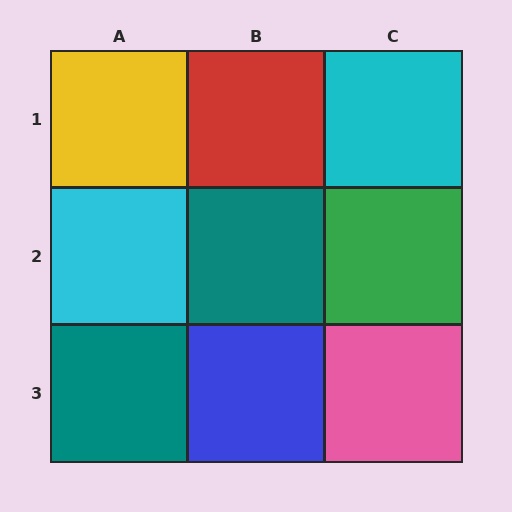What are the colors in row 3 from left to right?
Teal, blue, pink.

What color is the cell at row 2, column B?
Teal.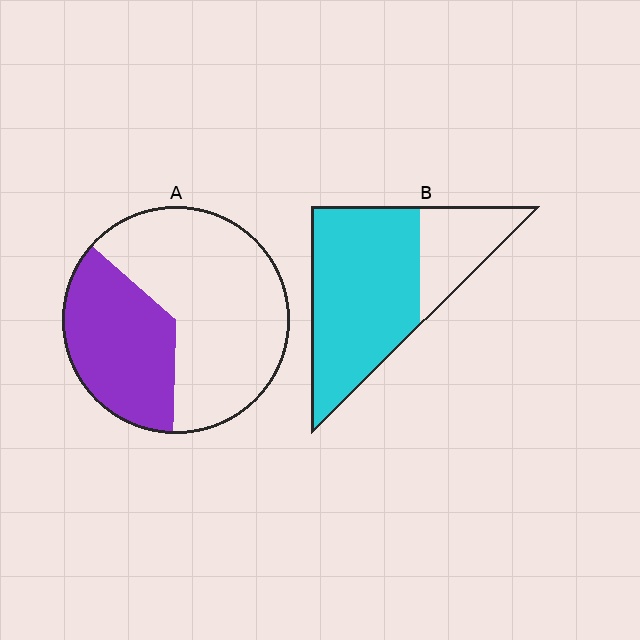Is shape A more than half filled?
No.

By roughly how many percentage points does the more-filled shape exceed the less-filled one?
By roughly 35 percentage points (B over A).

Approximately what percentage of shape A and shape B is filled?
A is approximately 35% and B is approximately 70%.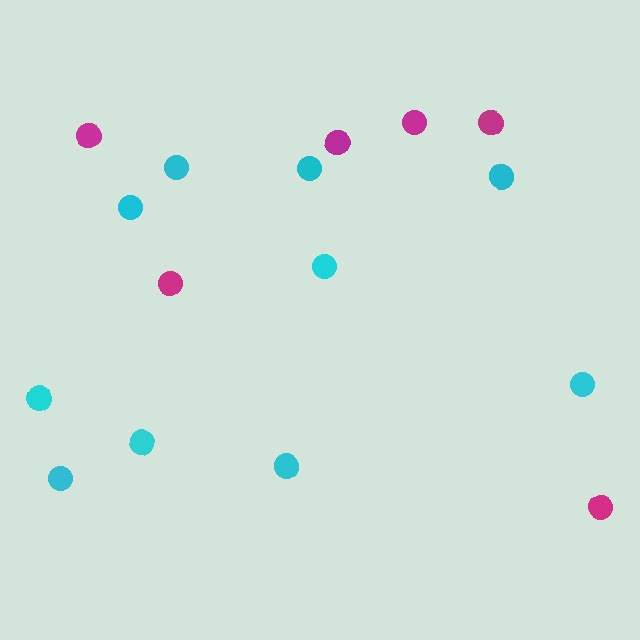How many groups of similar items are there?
There are 2 groups: one group of magenta circles (6) and one group of cyan circles (10).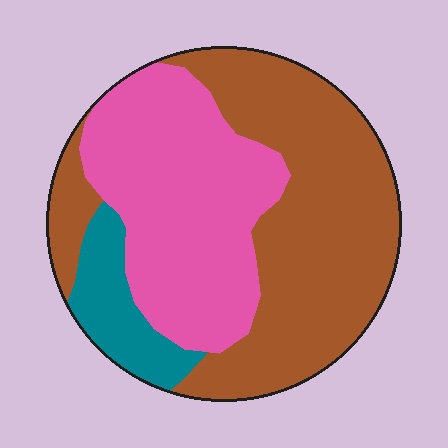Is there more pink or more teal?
Pink.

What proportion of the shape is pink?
Pink takes up about three eighths (3/8) of the shape.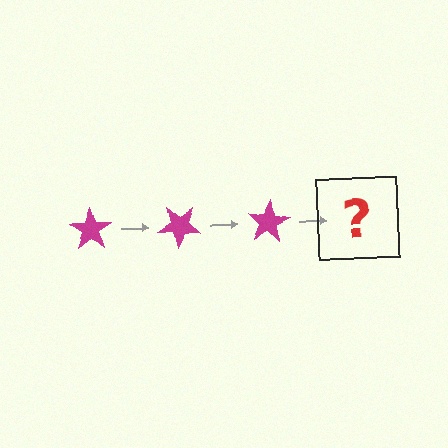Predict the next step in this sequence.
The next step is a magenta star rotated 120 degrees.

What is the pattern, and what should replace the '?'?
The pattern is that the star rotates 40 degrees each step. The '?' should be a magenta star rotated 120 degrees.